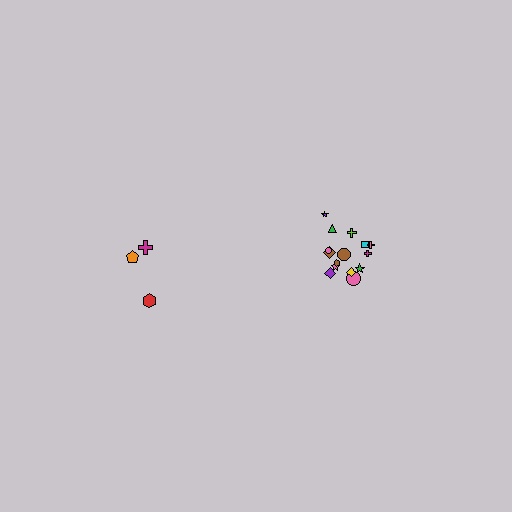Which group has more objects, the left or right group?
The right group.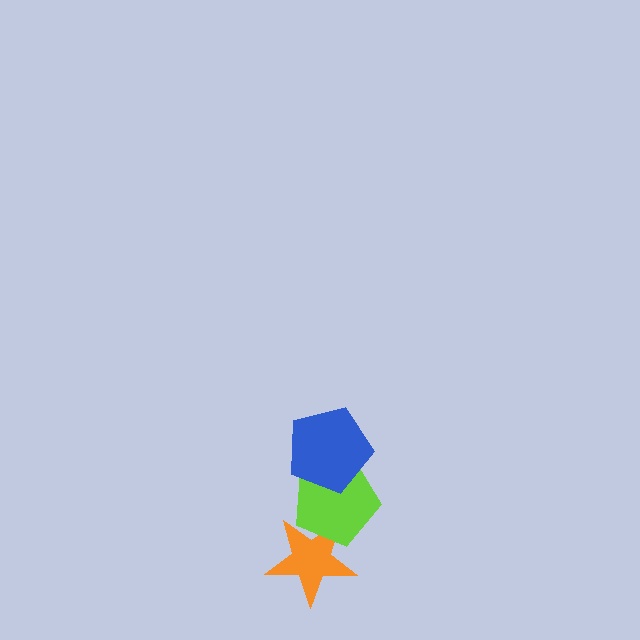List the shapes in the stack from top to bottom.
From top to bottom: the blue pentagon, the lime pentagon, the orange star.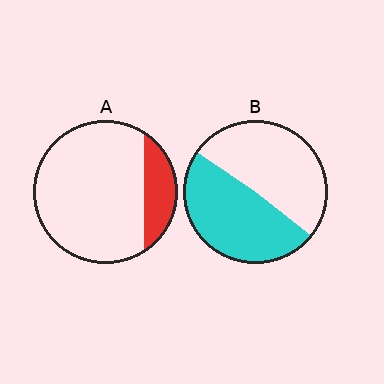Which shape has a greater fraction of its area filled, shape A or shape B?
Shape B.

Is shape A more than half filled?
No.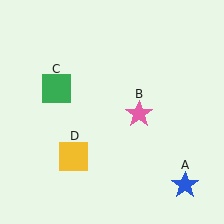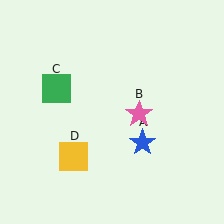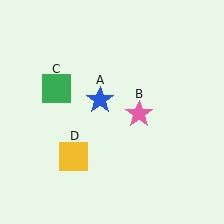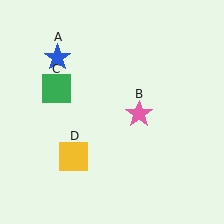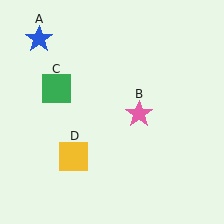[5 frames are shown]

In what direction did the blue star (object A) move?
The blue star (object A) moved up and to the left.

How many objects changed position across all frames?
1 object changed position: blue star (object A).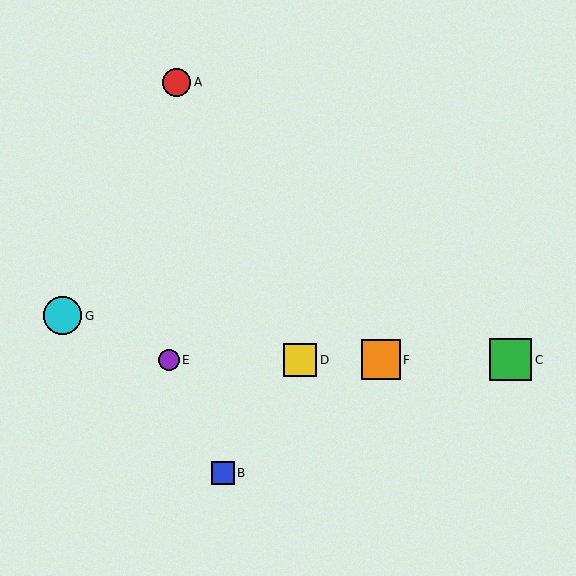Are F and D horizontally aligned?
Yes, both are at y≈360.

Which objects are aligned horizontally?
Objects C, D, E, F are aligned horizontally.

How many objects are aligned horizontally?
4 objects (C, D, E, F) are aligned horizontally.